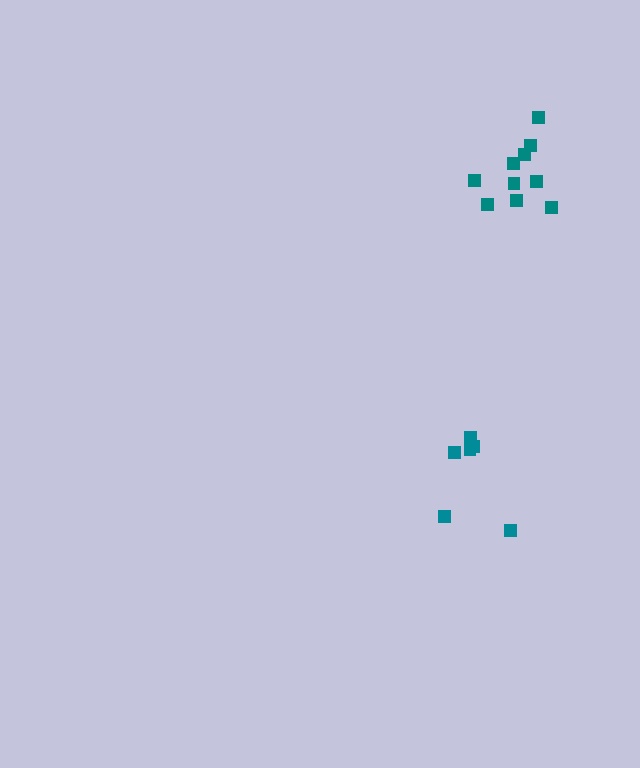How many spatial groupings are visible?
There are 2 spatial groupings.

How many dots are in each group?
Group 1: 6 dots, Group 2: 10 dots (16 total).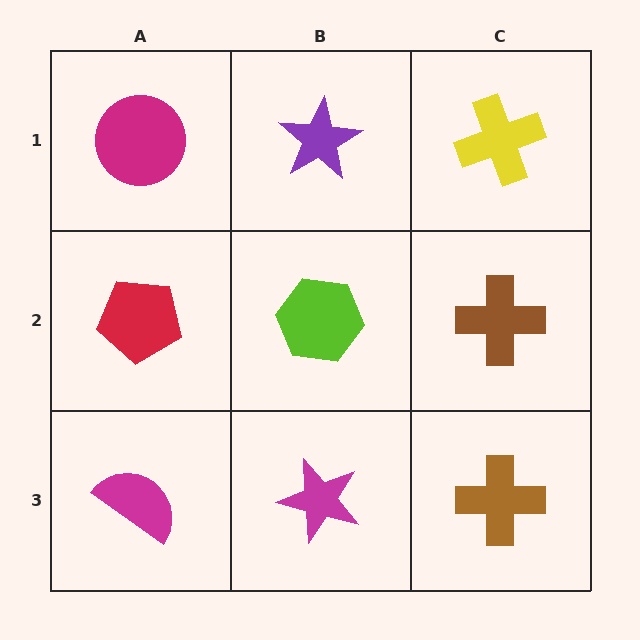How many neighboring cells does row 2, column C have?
3.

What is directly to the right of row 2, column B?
A brown cross.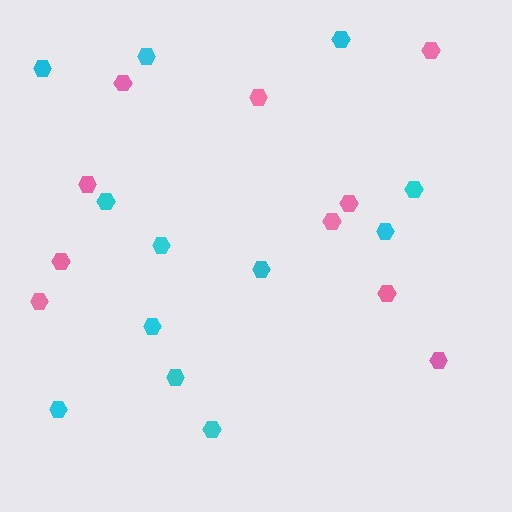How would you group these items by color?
There are 2 groups: one group of pink hexagons (10) and one group of cyan hexagons (12).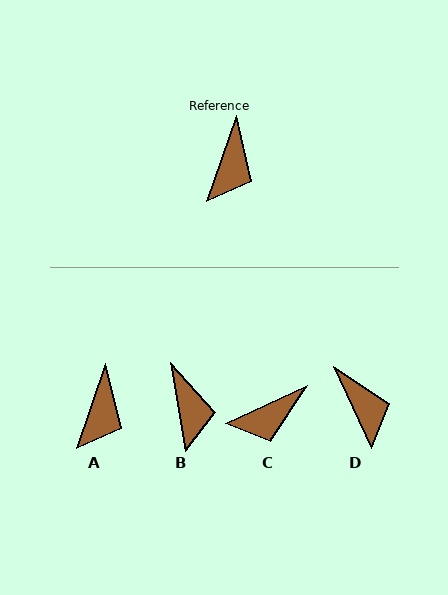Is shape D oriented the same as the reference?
No, it is off by about 44 degrees.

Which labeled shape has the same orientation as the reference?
A.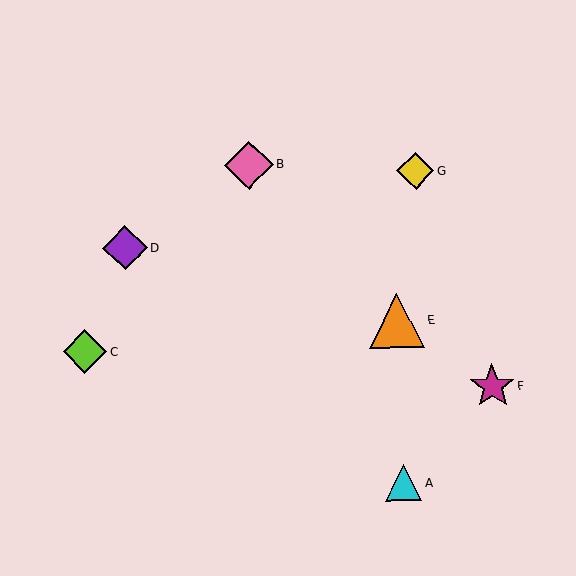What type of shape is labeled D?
Shape D is a purple diamond.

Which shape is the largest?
The orange triangle (labeled E) is the largest.